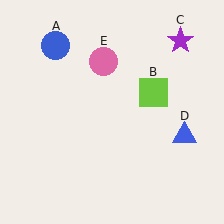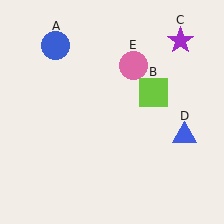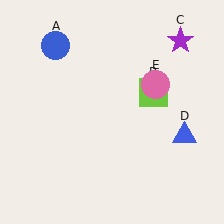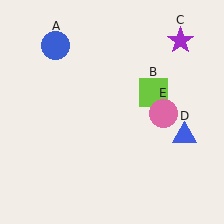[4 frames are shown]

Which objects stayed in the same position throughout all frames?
Blue circle (object A) and lime square (object B) and purple star (object C) and blue triangle (object D) remained stationary.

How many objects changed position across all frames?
1 object changed position: pink circle (object E).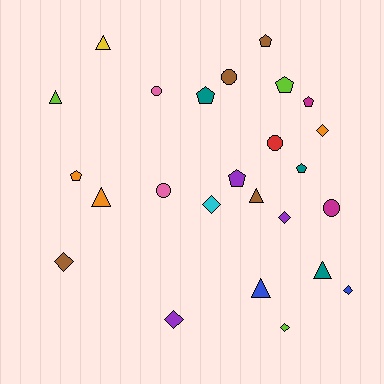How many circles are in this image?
There are 5 circles.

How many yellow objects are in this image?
There is 1 yellow object.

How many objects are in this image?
There are 25 objects.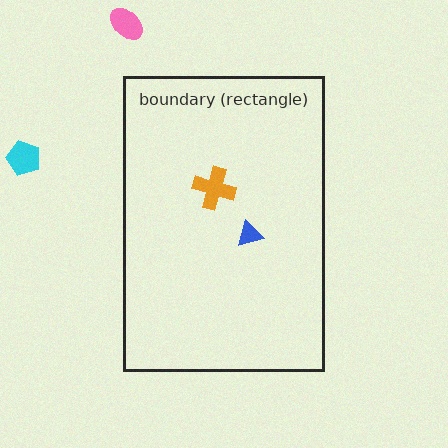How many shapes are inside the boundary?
2 inside, 2 outside.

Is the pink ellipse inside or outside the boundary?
Outside.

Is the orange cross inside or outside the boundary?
Inside.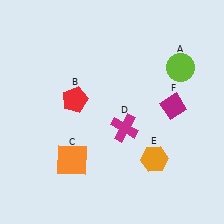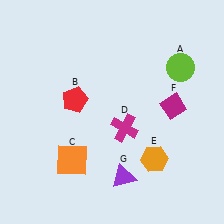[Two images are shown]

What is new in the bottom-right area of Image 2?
A purple triangle (G) was added in the bottom-right area of Image 2.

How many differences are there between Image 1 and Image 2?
There is 1 difference between the two images.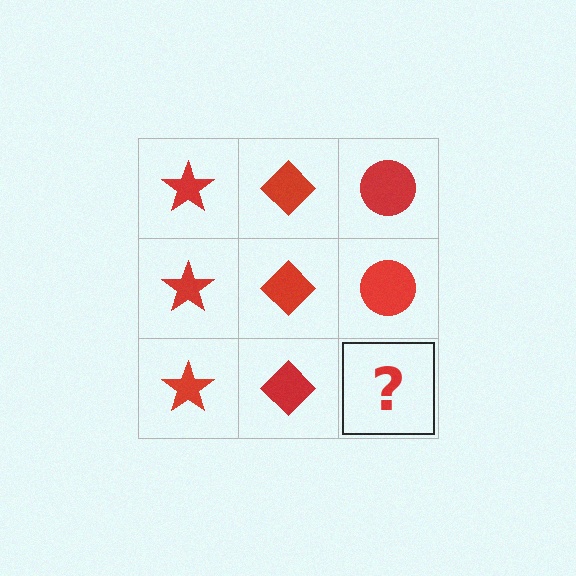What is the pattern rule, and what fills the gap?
The rule is that each column has a consistent shape. The gap should be filled with a red circle.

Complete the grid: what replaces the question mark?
The question mark should be replaced with a red circle.